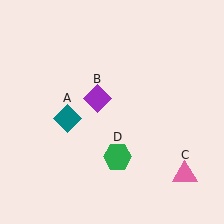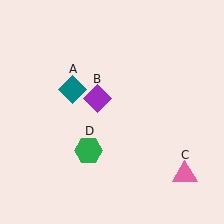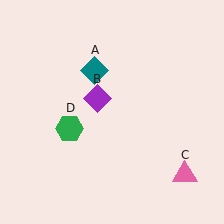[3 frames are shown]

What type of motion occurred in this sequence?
The teal diamond (object A), green hexagon (object D) rotated clockwise around the center of the scene.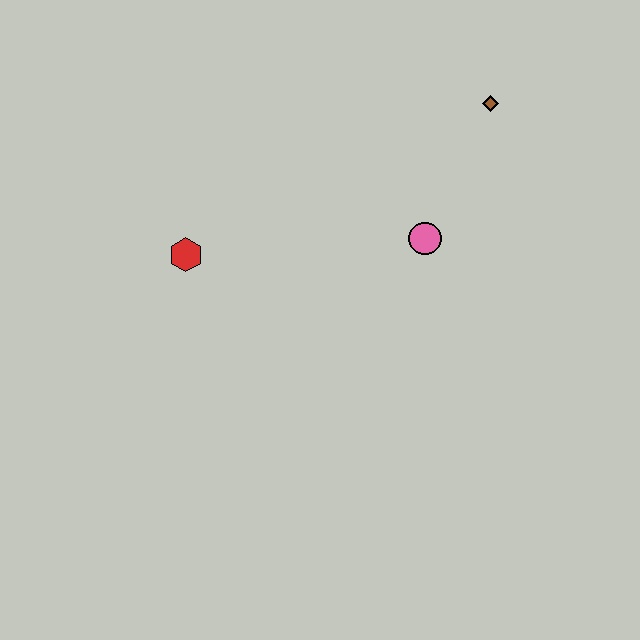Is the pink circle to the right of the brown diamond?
No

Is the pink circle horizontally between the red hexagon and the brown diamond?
Yes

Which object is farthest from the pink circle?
The red hexagon is farthest from the pink circle.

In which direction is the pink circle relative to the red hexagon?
The pink circle is to the right of the red hexagon.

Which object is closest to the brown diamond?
The pink circle is closest to the brown diamond.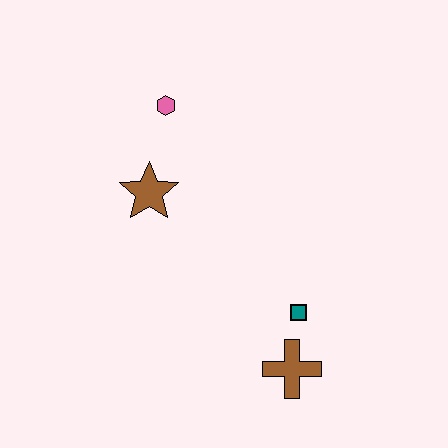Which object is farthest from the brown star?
The brown cross is farthest from the brown star.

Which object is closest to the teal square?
The brown cross is closest to the teal square.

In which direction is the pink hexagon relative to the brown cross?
The pink hexagon is above the brown cross.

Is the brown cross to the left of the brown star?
No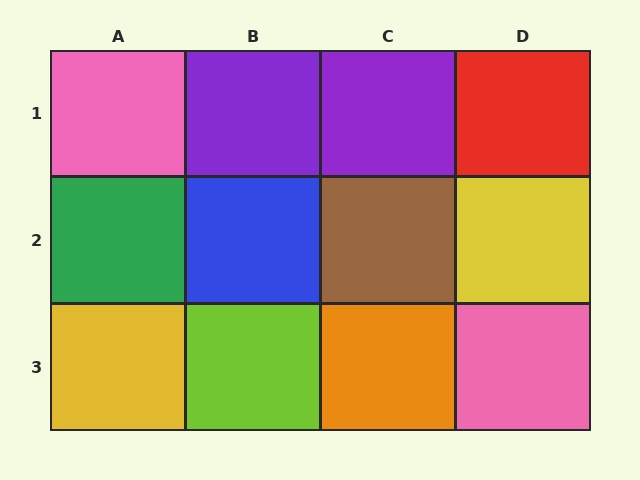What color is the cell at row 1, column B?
Purple.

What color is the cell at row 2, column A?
Green.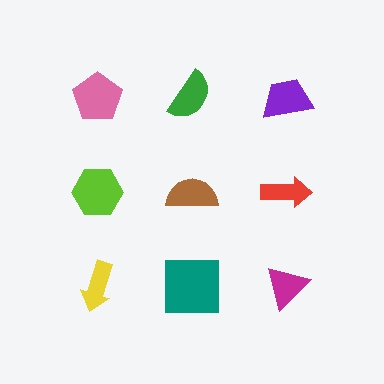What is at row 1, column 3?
A purple trapezoid.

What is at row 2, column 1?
A lime hexagon.